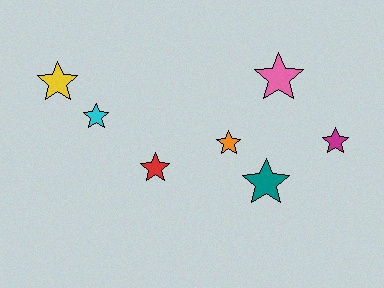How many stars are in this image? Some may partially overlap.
There are 7 stars.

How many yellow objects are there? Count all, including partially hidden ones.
There is 1 yellow object.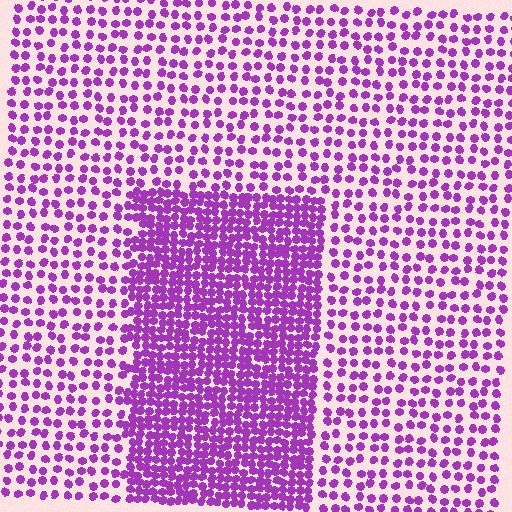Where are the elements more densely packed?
The elements are more densely packed inside the rectangle boundary.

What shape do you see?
I see a rectangle.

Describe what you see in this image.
The image contains small purple elements arranged at two different densities. A rectangle-shaped region is visible where the elements are more densely packed than the surrounding area.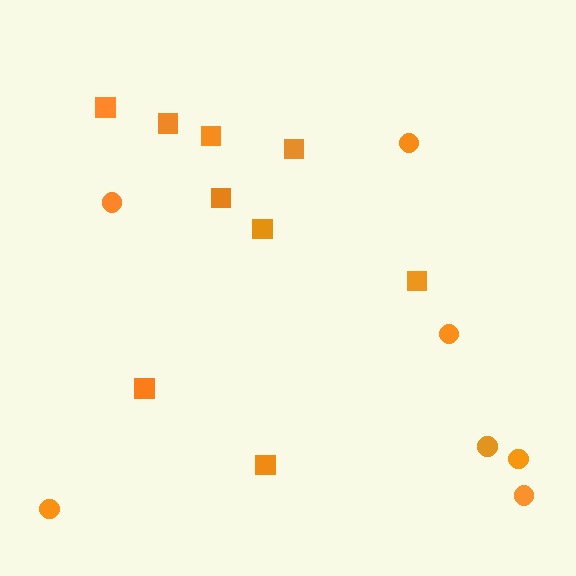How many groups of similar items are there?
There are 2 groups: one group of circles (7) and one group of squares (9).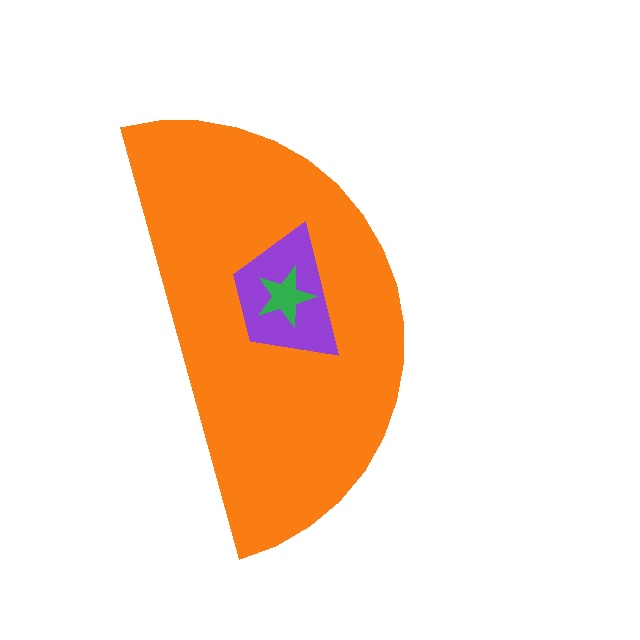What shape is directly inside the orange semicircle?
The purple trapezoid.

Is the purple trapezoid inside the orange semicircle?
Yes.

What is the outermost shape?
The orange semicircle.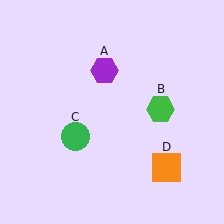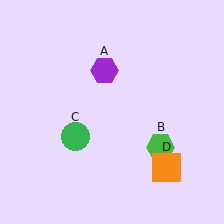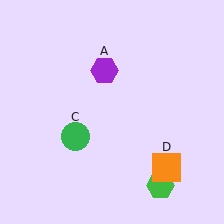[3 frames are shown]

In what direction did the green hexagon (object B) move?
The green hexagon (object B) moved down.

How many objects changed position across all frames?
1 object changed position: green hexagon (object B).